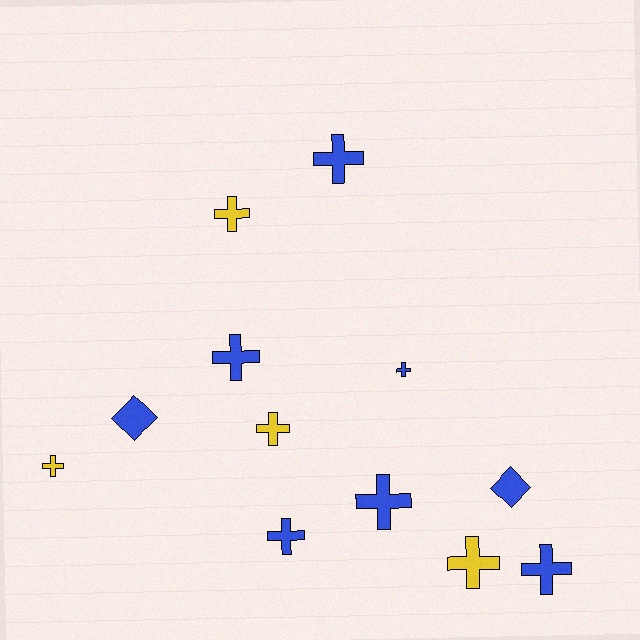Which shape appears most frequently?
Cross, with 10 objects.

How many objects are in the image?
There are 12 objects.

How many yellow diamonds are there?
There are no yellow diamonds.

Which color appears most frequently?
Blue, with 8 objects.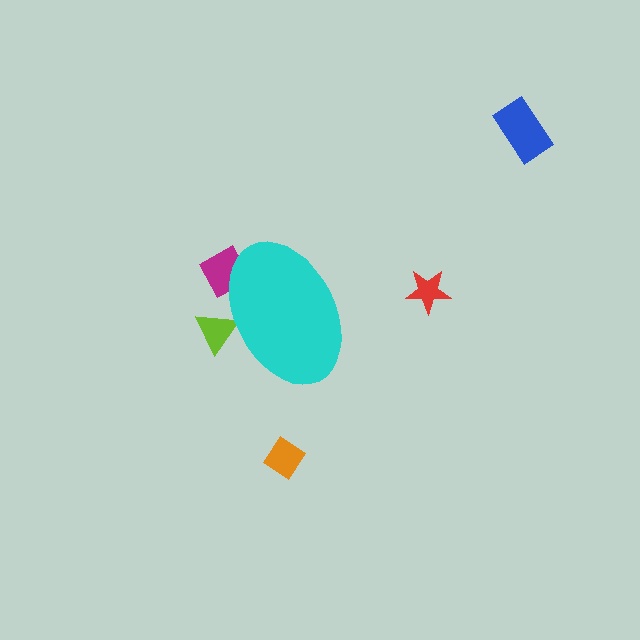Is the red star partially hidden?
No, the red star is fully visible.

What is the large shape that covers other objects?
A cyan ellipse.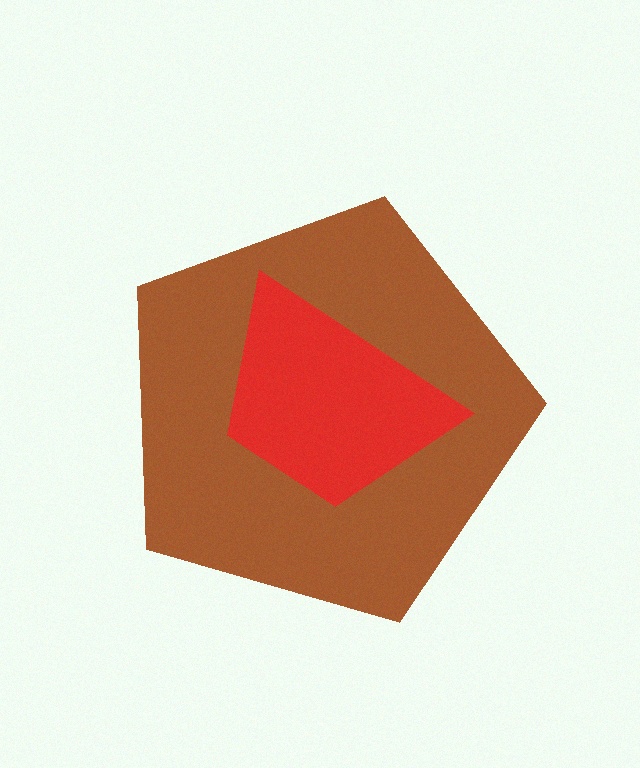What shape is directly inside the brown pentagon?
The red trapezoid.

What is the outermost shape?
The brown pentagon.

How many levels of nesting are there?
2.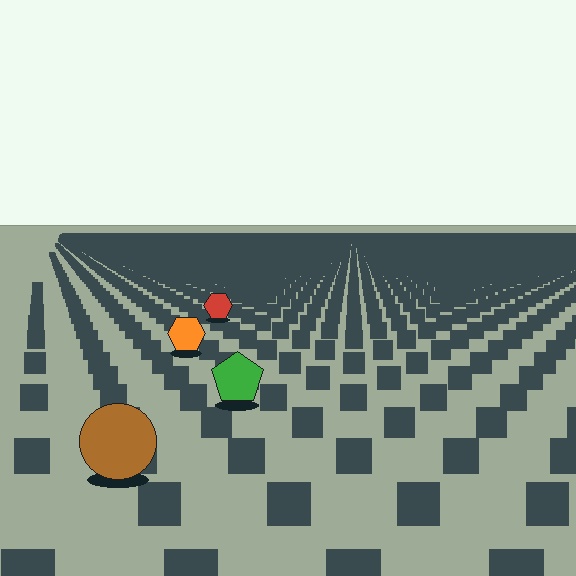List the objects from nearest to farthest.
From nearest to farthest: the brown circle, the green pentagon, the orange hexagon, the red hexagon.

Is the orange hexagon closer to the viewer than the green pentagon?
No. The green pentagon is closer — you can tell from the texture gradient: the ground texture is coarser near it.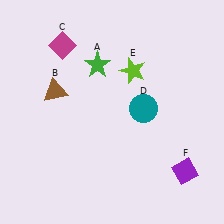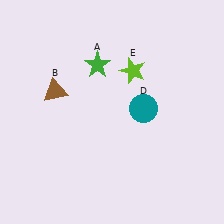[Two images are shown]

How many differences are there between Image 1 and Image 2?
There are 2 differences between the two images.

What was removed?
The purple diamond (F), the magenta diamond (C) were removed in Image 2.